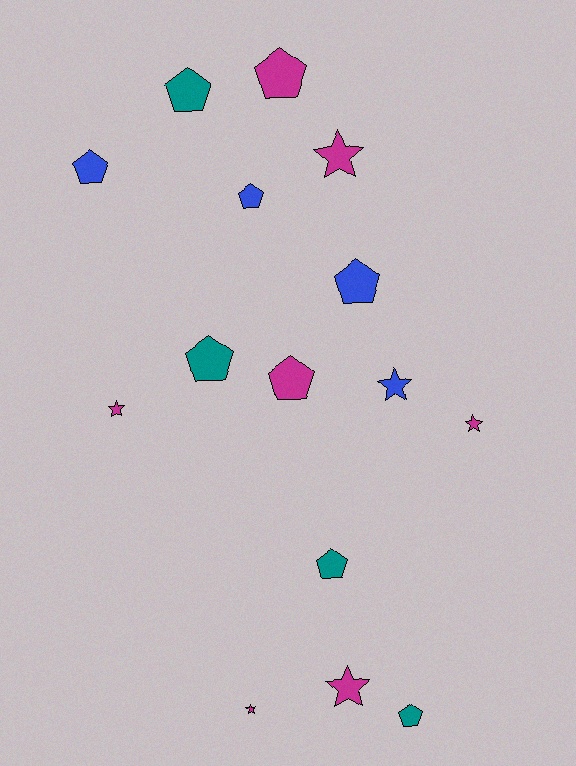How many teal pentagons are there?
There are 4 teal pentagons.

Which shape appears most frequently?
Pentagon, with 9 objects.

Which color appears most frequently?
Magenta, with 7 objects.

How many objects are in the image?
There are 15 objects.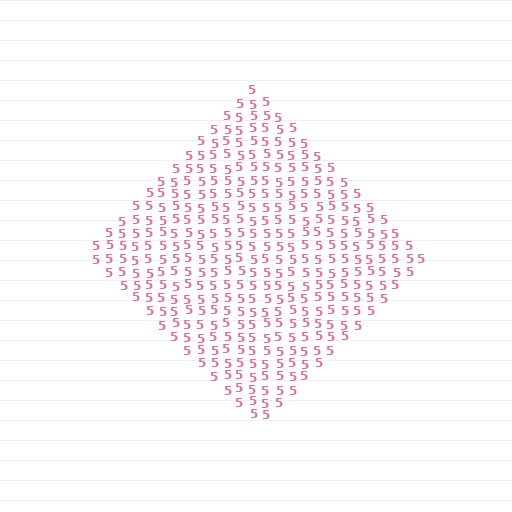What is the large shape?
The large shape is a diamond.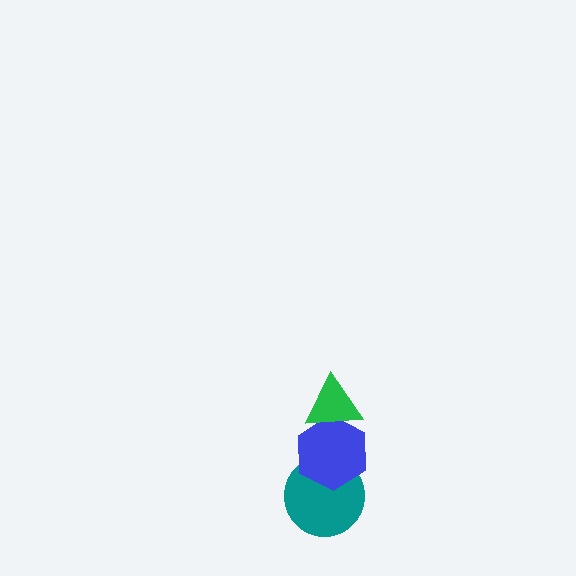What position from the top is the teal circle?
The teal circle is 3rd from the top.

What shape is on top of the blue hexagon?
The green triangle is on top of the blue hexagon.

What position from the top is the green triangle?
The green triangle is 1st from the top.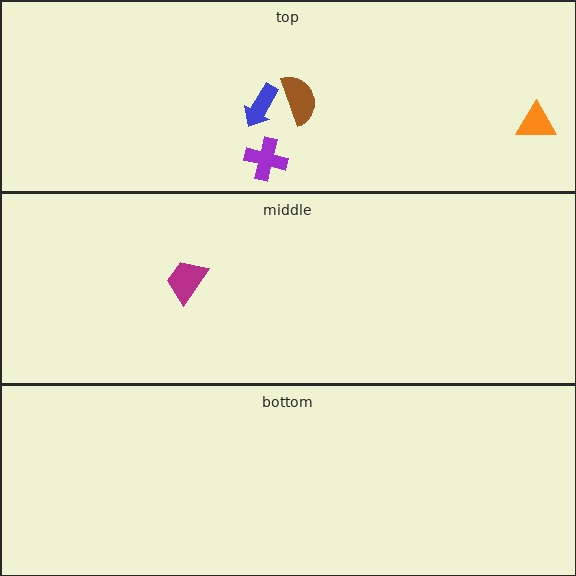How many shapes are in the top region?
4.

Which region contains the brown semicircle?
The top region.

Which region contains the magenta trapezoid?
The middle region.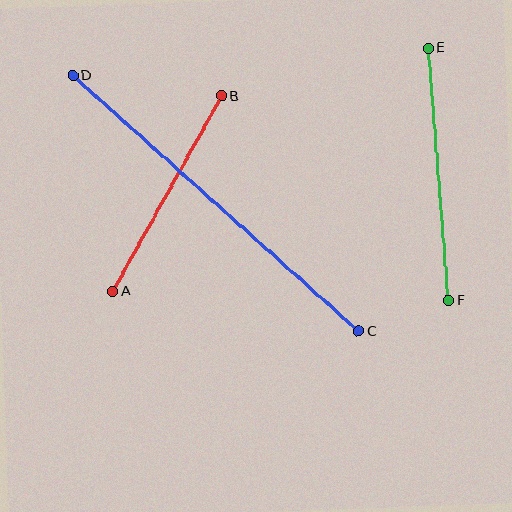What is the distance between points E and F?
The distance is approximately 254 pixels.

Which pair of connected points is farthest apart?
Points C and D are farthest apart.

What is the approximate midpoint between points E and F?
The midpoint is at approximately (438, 174) pixels.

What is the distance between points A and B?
The distance is approximately 224 pixels.